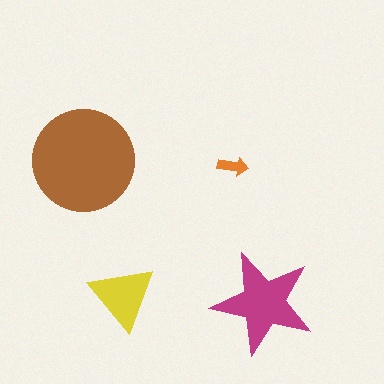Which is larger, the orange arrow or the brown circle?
The brown circle.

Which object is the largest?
The brown circle.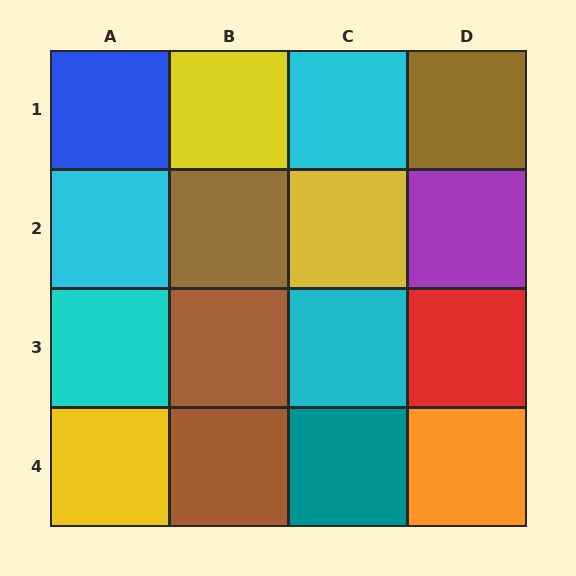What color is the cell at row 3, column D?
Red.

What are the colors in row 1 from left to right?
Blue, yellow, cyan, brown.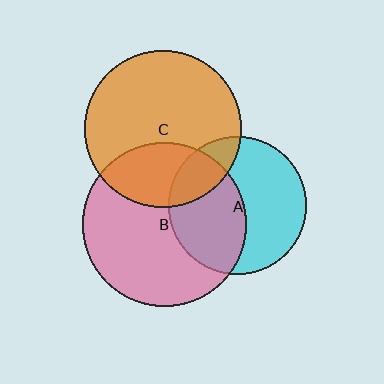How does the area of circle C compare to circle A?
Approximately 1.3 times.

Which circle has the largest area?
Circle B (pink).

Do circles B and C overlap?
Yes.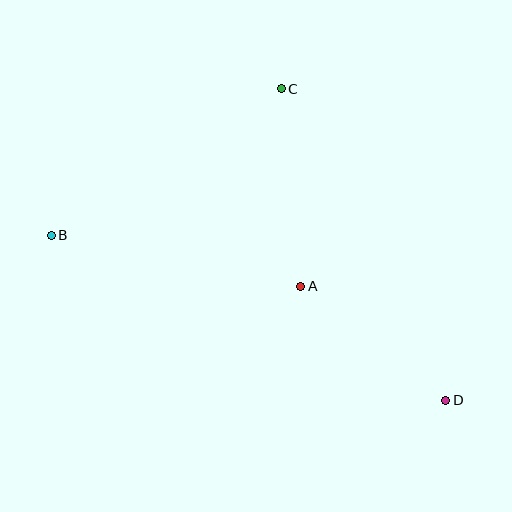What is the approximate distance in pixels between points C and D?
The distance between C and D is approximately 352 pixels.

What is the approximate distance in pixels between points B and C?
The distance between B and C is approximately 273 pixels.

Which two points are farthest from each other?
Points B and D are farthest from each other.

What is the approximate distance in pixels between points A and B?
The distance between A and B is approximately 255 pixels.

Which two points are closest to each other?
Points A and D are closest to each other.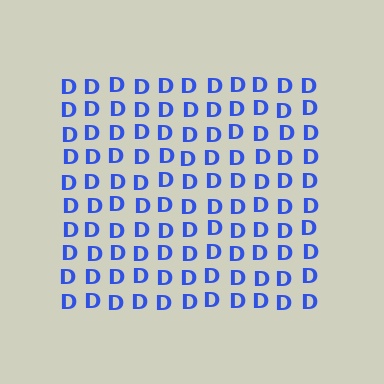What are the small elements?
The small elements are letter D's.